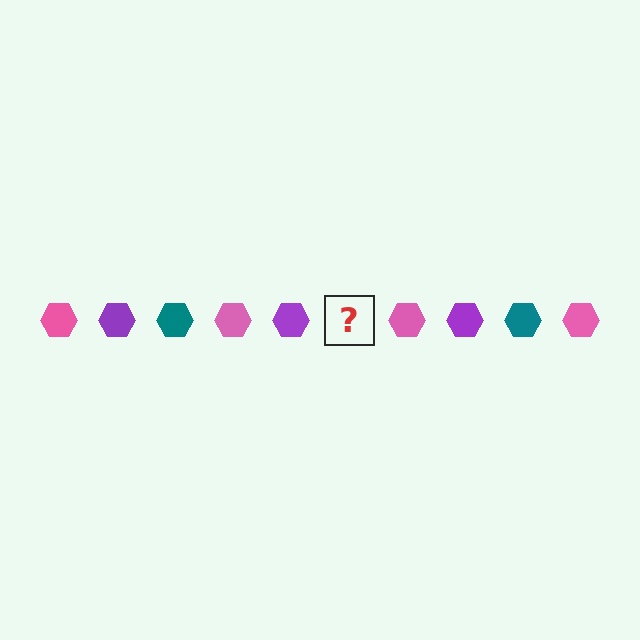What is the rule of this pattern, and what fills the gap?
The rule is that the pattern cycles through pink, purple, teal hexagons. The gap should be filled with a teal hexagon.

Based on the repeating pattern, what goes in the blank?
The blank should be a teal hexagon.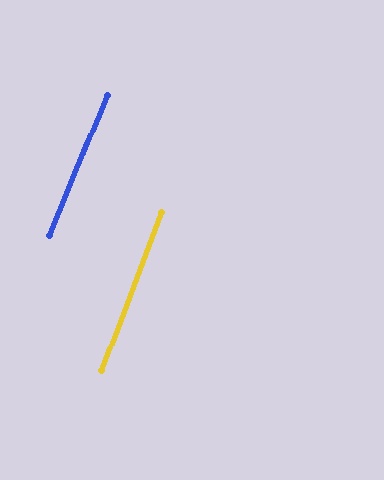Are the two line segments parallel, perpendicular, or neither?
Parallel — their directions differ by only 1.5°.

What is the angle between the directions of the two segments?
Approximately 2 degrees.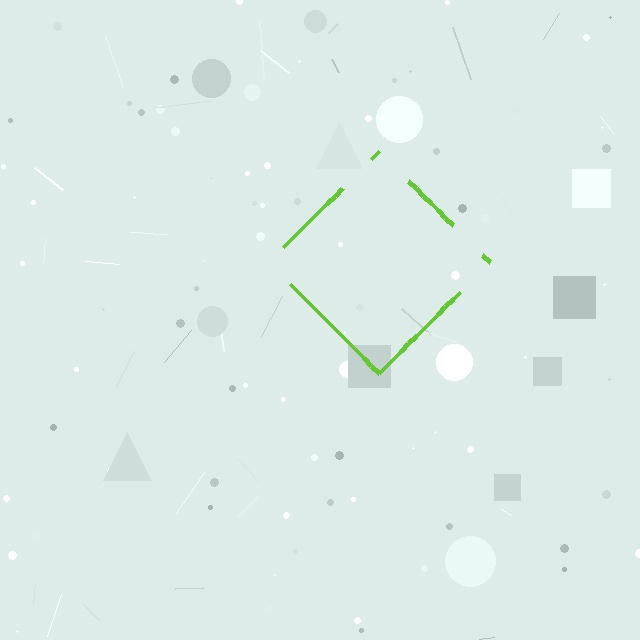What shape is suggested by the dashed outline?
The dashed outline suggests a diamond.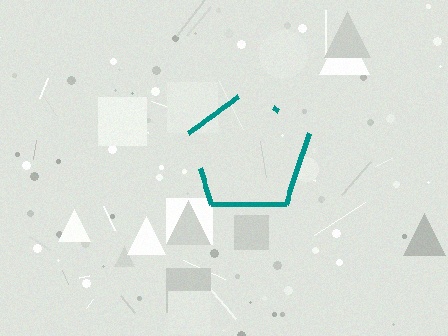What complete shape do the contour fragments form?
The contour fragments form a pentagon.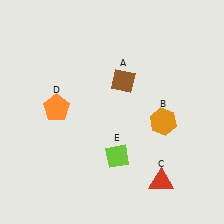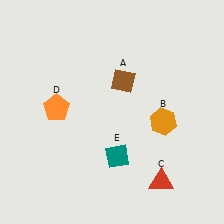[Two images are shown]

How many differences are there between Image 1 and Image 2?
There is 1 difference between the two images.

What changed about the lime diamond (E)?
In Image 1, E is lime. In Image 2, it changed to teal.